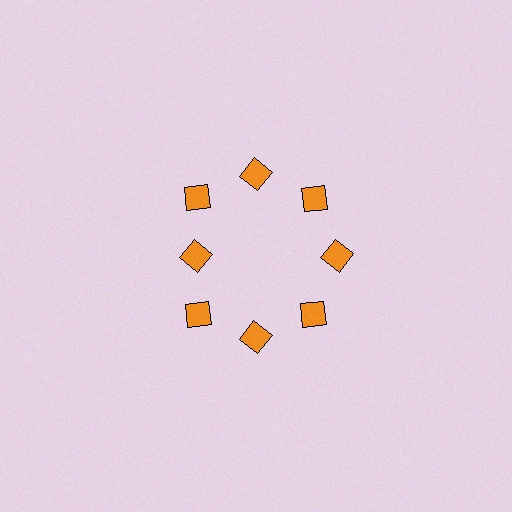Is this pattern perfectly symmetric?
No. The 8 orange diamonds are arranged in a ring, but one element near the 9 o'clock position is pulled inward toward the center, breaking the 8-fold rotational symmetry.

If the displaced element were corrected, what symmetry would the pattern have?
It would have 8-fold rotational symmetry — the pattern would map onto itself every 45 degrees.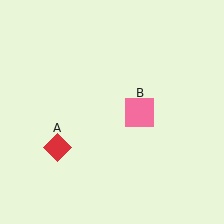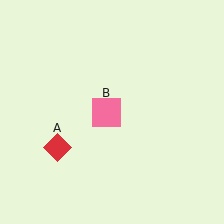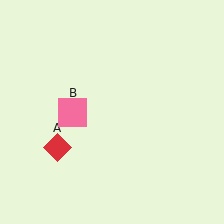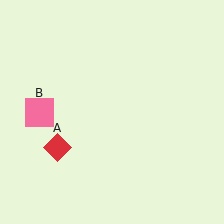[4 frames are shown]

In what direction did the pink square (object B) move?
The pink square (object B) moved left.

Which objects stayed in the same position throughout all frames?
Red diamond (object A) remained stationary.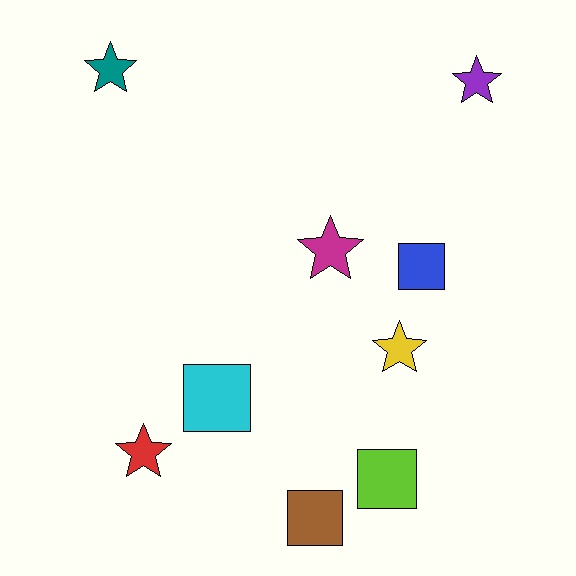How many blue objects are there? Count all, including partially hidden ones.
There is 1 blue object.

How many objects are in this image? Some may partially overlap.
There are 9 objects.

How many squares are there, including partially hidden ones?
There are 4 squares.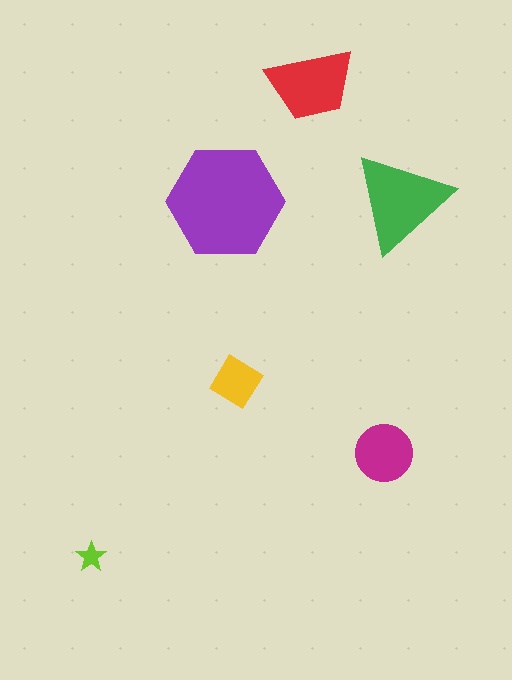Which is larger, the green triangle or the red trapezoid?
The green triangle.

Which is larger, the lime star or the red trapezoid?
The red trapezoid.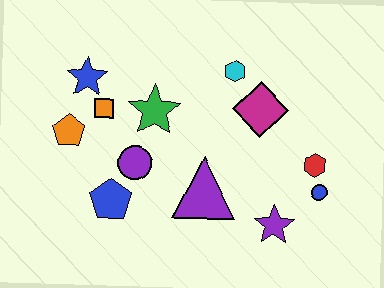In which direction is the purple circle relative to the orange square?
The purple circle is below the orange square.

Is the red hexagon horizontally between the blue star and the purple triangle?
No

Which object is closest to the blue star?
The orange square is closest to the blue star.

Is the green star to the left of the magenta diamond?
Yes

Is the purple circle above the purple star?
Yes